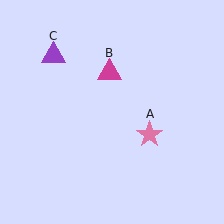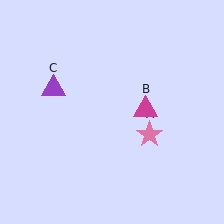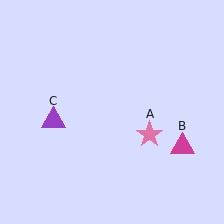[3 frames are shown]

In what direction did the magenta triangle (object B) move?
The magenta triangle (object B) moved down and to the right.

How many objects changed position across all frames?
2 objects changed position: magenta triangle (object B), purple triangle (object C).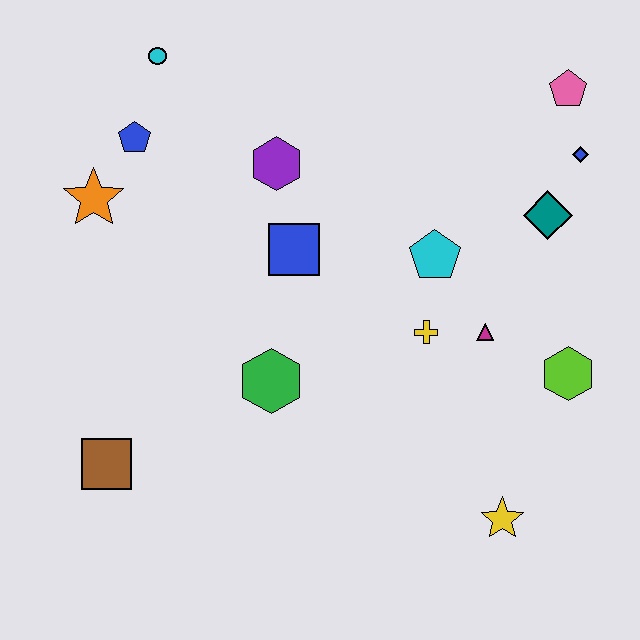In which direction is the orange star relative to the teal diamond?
The orange star is to the left of the teal diamond.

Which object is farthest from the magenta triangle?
The cyan circle is farthest from the magenta triangle.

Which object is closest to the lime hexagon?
The magenta triangle is closest to the lime hexagon.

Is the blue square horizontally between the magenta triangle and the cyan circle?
Yes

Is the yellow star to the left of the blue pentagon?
No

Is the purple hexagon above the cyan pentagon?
Yes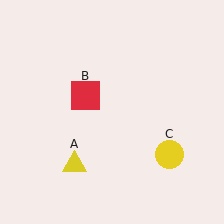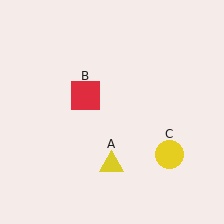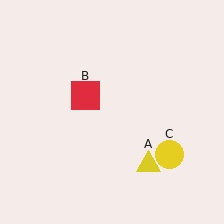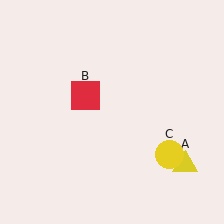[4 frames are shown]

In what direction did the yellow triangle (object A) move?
The yellow triangle (object A) moved right.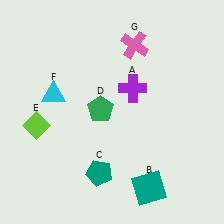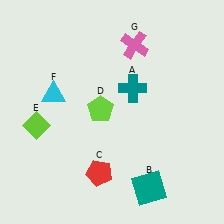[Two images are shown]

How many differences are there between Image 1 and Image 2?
There are 3 differences between the two images.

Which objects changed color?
A changed from purple to teal. C changed from teal to red. D changed from green to lime.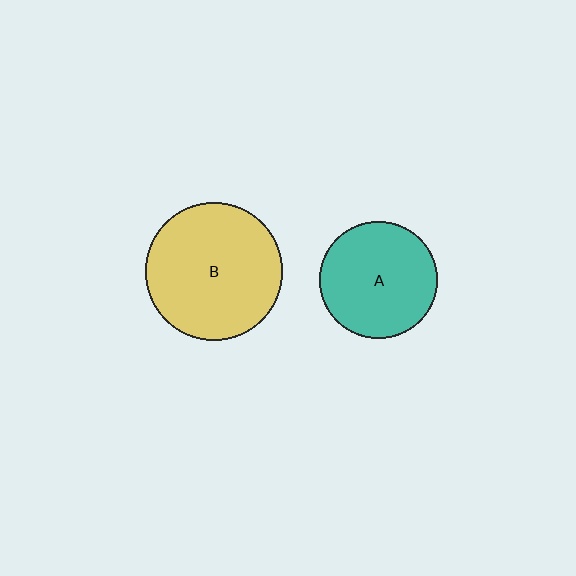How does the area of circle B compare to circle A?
Approximately 1.4 times.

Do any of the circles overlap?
No, none of the circles overlap.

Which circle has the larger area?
Circle B (yellow).